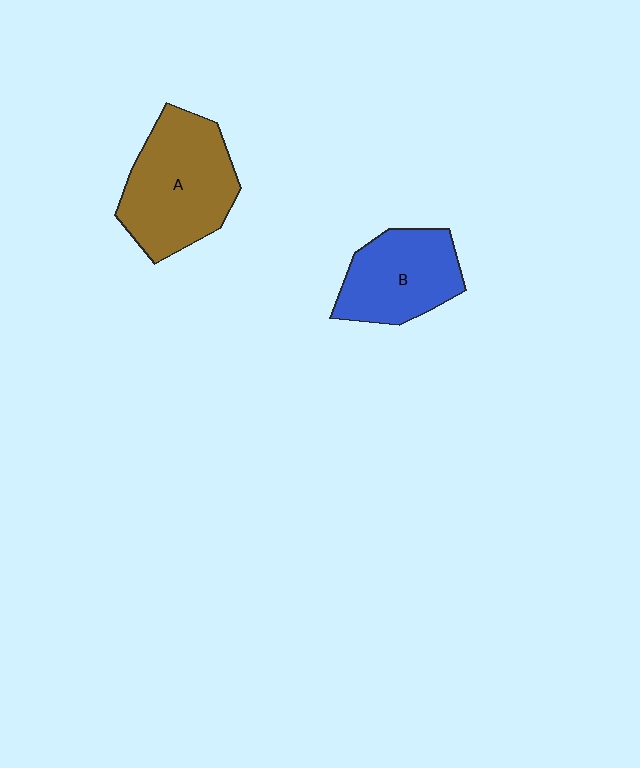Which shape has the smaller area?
Shape B (blue).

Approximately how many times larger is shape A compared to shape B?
Approximately 1.3 times.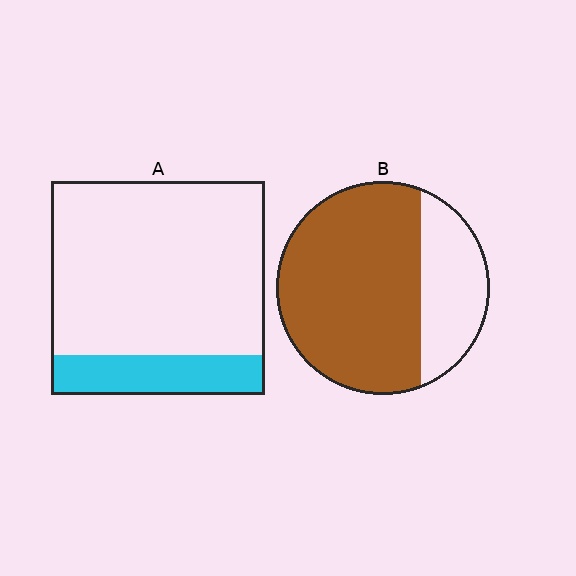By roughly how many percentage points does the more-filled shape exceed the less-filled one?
By roughly 55 percentage points (B over A).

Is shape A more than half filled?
No.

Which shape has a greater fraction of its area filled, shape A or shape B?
Shape B.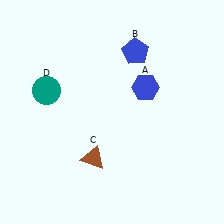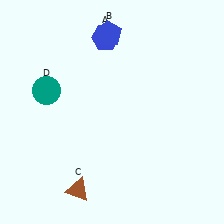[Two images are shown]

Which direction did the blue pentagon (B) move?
The blue pentagon (B) moved left.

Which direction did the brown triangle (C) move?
The brown triangle (C) moved down.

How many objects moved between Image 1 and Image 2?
3 objects moved between the two images.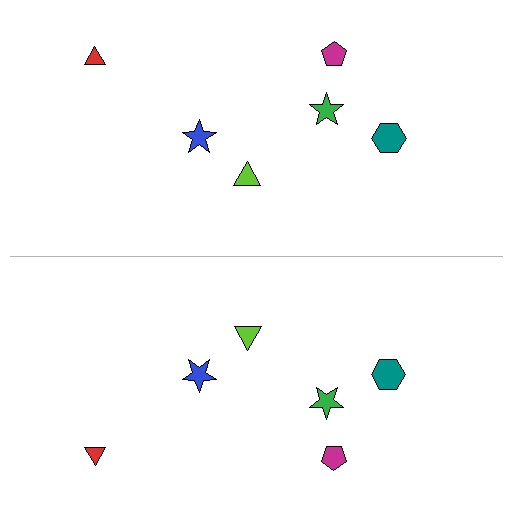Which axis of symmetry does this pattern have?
The pattern has a horizontal axis of symmetry running through the center of the image.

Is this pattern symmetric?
Yes, this pattern has bilateral (reflection) symmetry.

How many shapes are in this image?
There are 12 shapes in this image.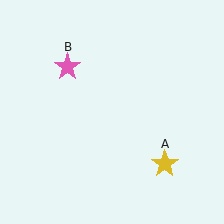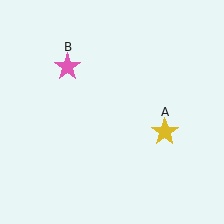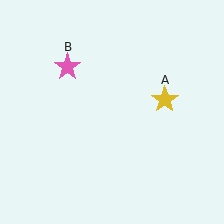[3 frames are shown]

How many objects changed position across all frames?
1 object changed position: yellow star (object A).